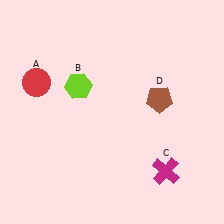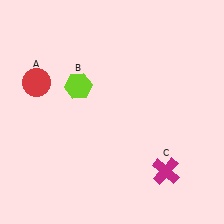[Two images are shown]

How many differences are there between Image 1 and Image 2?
There is 1 difference between the two images.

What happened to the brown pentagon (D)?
The brown pentagon (D) was removed in Image 2. It was in the top-right area of Image 1.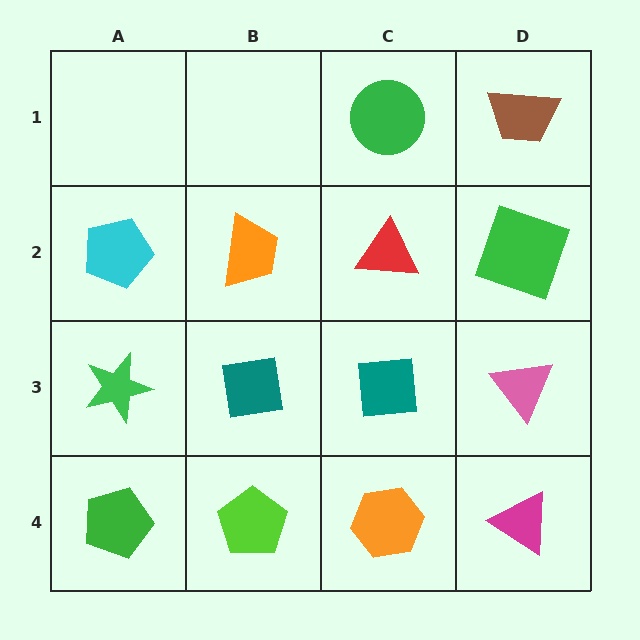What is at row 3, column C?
A teal square.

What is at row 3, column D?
A pink triangle.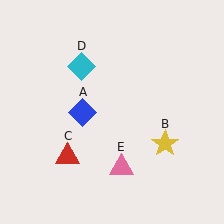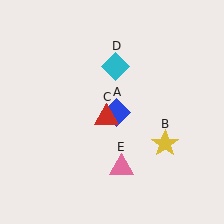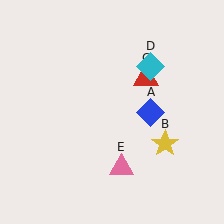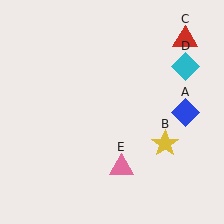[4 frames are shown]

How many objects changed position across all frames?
3 objects changed position: blue diamond (object A), red triangle (object C), cyan diamond (object D).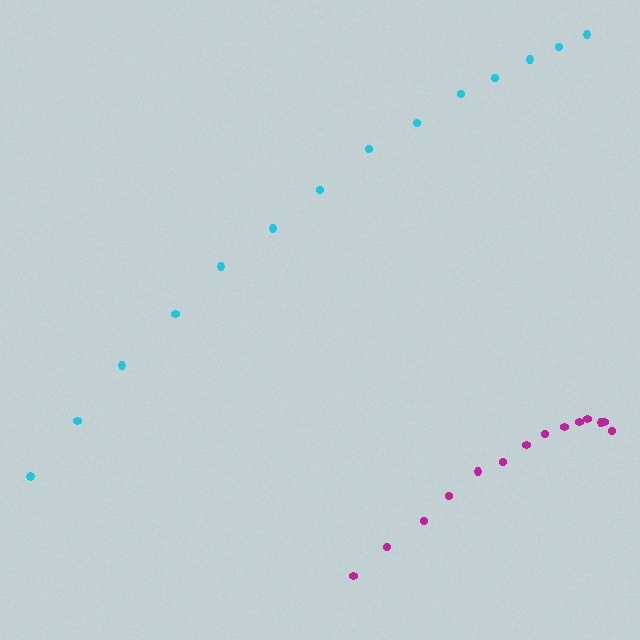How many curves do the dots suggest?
There are 2 distinct paths.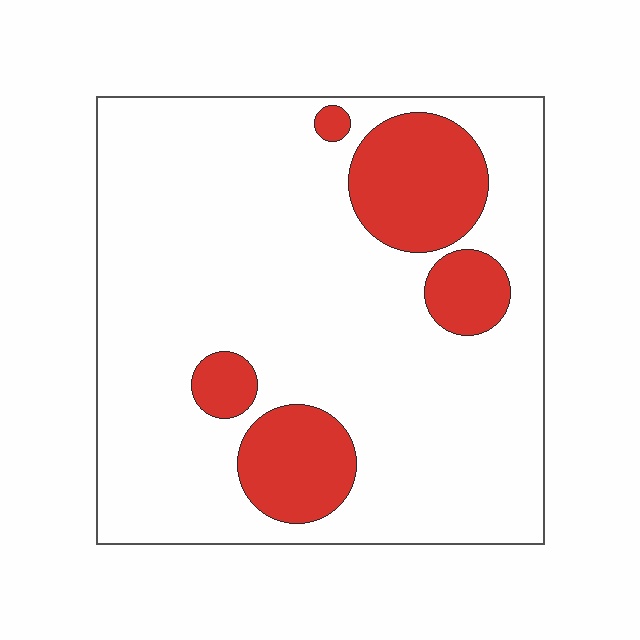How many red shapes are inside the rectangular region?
5.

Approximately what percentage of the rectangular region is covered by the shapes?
Approximately 20%.